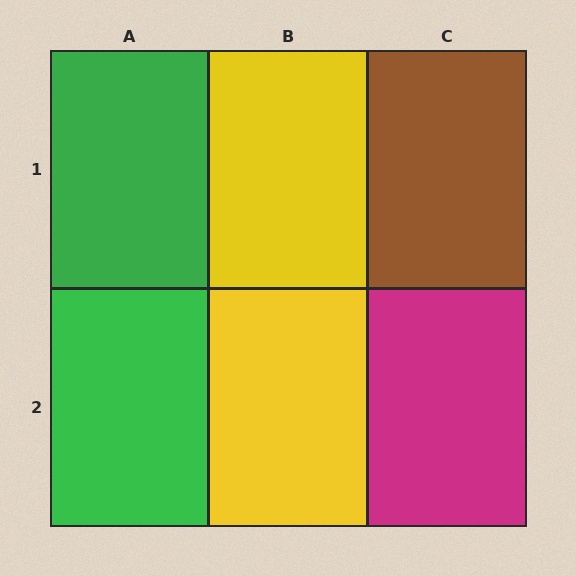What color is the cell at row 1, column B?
Yellow.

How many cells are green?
2 cells are green.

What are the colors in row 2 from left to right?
Green, yellow, magenta.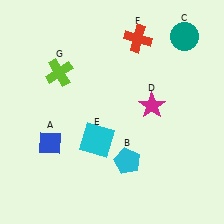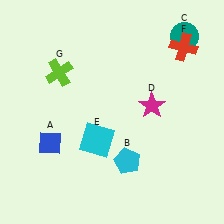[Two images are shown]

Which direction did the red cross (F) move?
The red cross (F) moved right.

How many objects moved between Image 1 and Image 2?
1 object moved between the two images.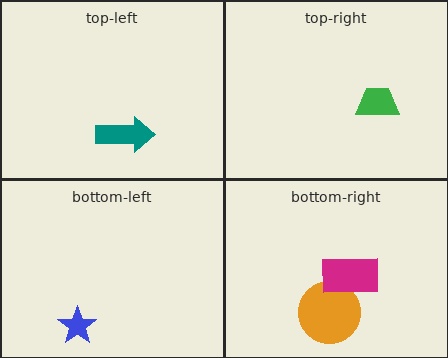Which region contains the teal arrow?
The top-left region.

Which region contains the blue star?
The bottom-left region.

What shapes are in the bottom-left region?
The blue star.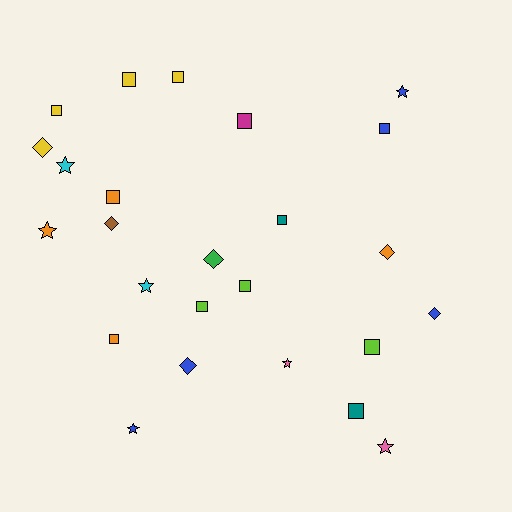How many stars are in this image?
There are 7 stars.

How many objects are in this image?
There are 25 objects.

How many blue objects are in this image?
There are 5 blue objects.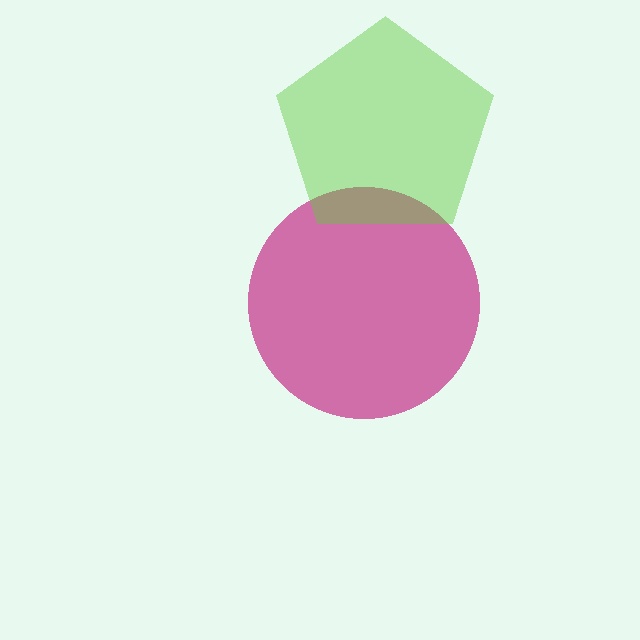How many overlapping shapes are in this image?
There are 2 overlapping shapes in the image.